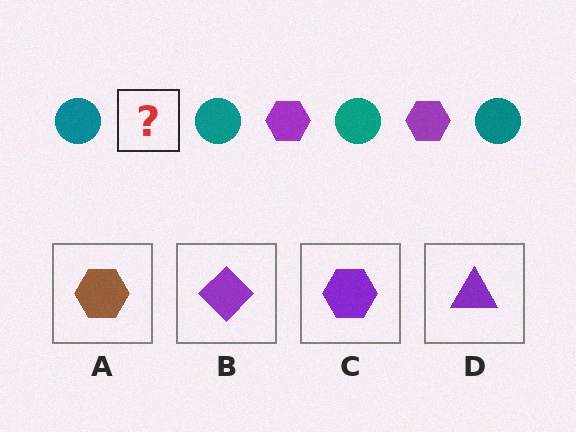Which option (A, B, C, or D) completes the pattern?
C.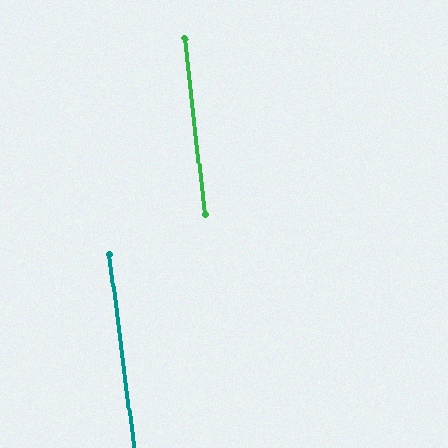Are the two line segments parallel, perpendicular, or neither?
Parallel — their directions differ by only 0.6°.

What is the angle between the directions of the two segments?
Approximately 1 degree.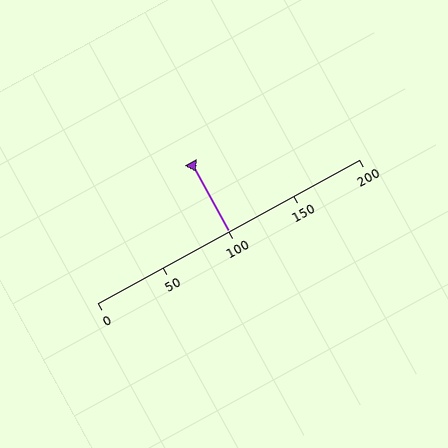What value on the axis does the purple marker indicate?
The marker indicates approximately 100.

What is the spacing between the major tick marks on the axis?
The major ticks are spaced 50 apart.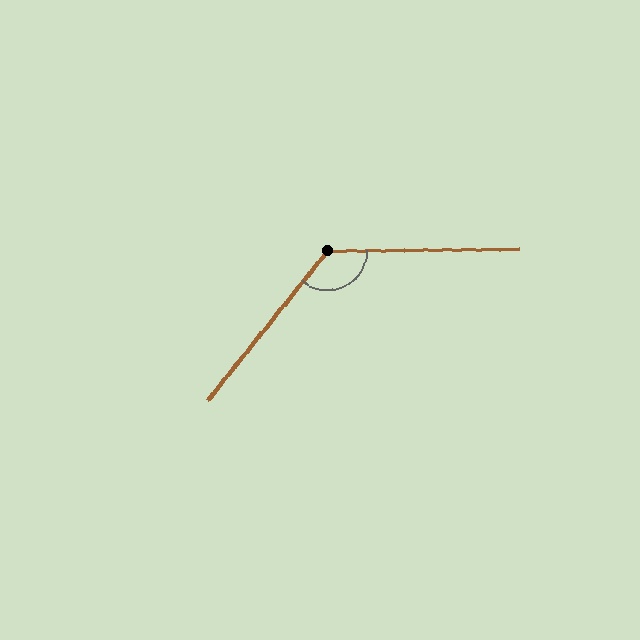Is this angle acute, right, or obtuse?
It is obtuse.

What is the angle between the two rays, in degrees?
Approximately 129 degrees.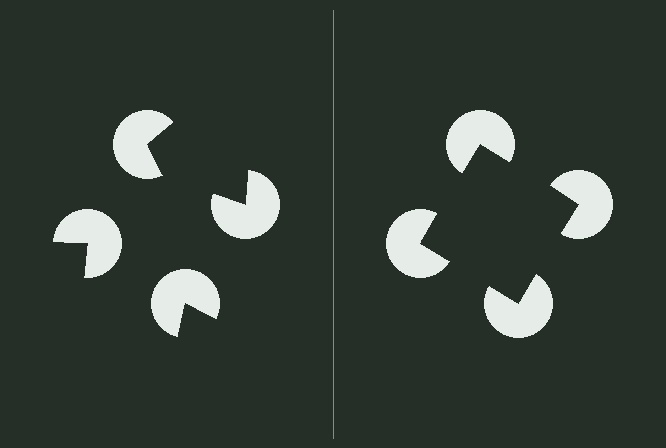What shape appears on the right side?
An illusory square.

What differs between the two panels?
The pac-man discs are positioned identically on both sides; only the wedge orientations differ. On the right they align to a square; on the left they are misaligned.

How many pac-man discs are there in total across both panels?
8 — 4 on each side.